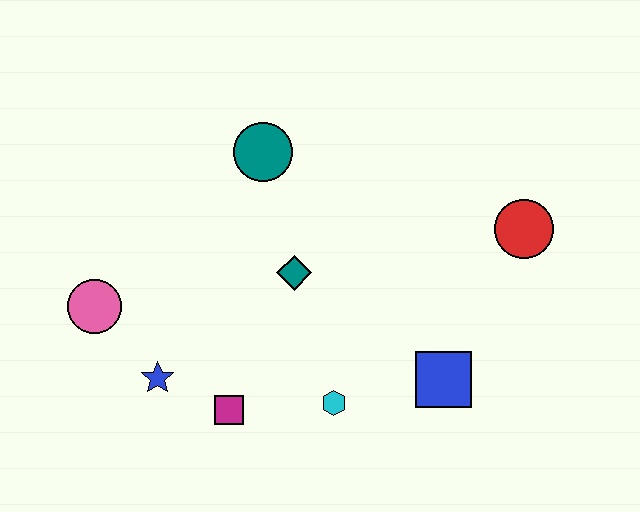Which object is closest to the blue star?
The magenta square is closest to the blue star.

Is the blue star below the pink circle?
Yes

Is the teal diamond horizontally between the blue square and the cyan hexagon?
No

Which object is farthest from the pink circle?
The red circle is farthest from the pink circle.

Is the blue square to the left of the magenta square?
No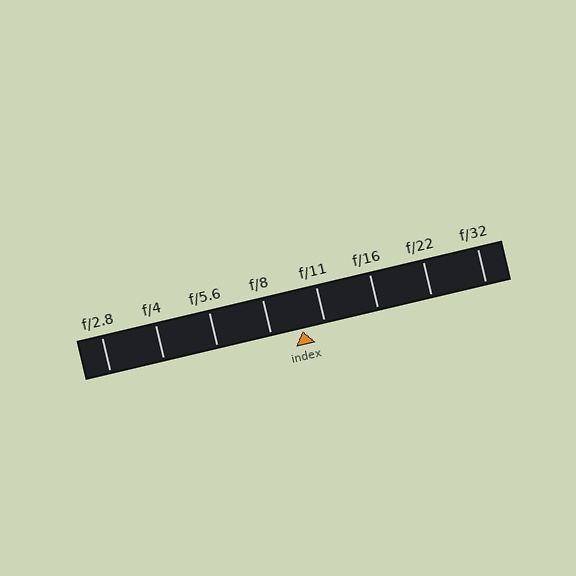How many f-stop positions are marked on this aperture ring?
There are 8 f-stop positions marked.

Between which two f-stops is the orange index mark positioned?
The index mark is between f/8 and f/11.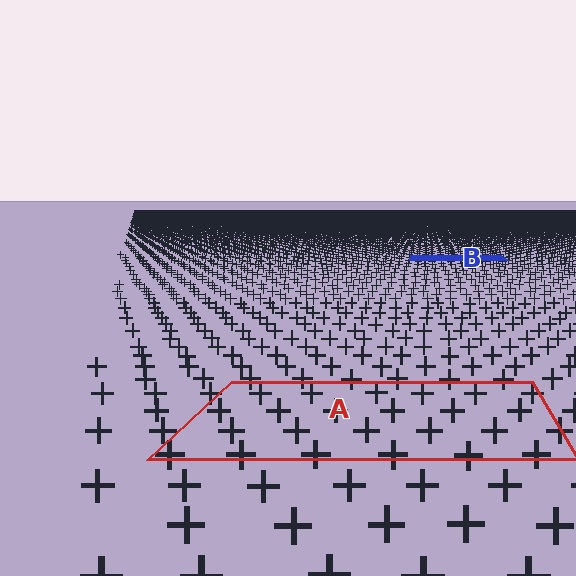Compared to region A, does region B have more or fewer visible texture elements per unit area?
Region B has more texture elements per unit area — they are packed more densely because it is farther away.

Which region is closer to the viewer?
Region A is closer. The texture elements there are larger and more spread out.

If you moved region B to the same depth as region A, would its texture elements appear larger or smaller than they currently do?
They would appear larger. At a closer depth, the same texture elements are projected at a bigger on-screen size.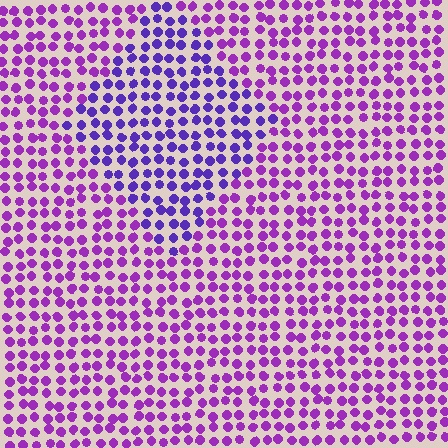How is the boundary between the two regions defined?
The boundary is defined purely by a slight shift in hue (about 29 degrees). Spacing, size, and orientation are identical on both sides.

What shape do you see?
I see a diamond.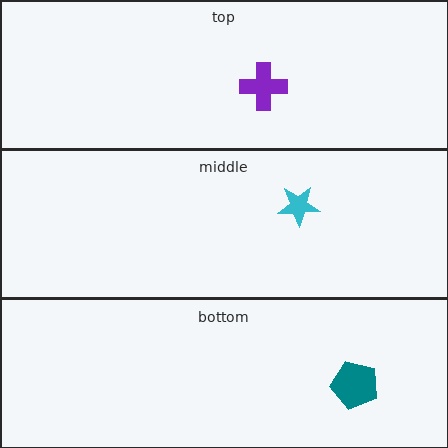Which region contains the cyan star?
The middle region.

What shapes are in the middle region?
The cyan star.